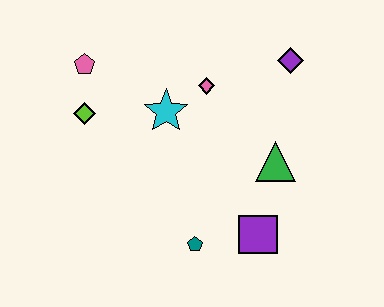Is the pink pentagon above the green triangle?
Yes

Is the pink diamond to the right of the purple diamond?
No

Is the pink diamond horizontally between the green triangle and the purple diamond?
No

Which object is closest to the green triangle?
The purple square is closest to the green triangle.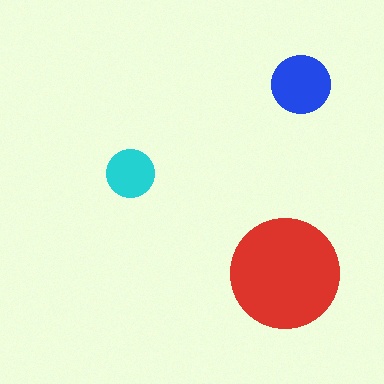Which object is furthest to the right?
The blue circle is rightmost.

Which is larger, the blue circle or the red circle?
The red one.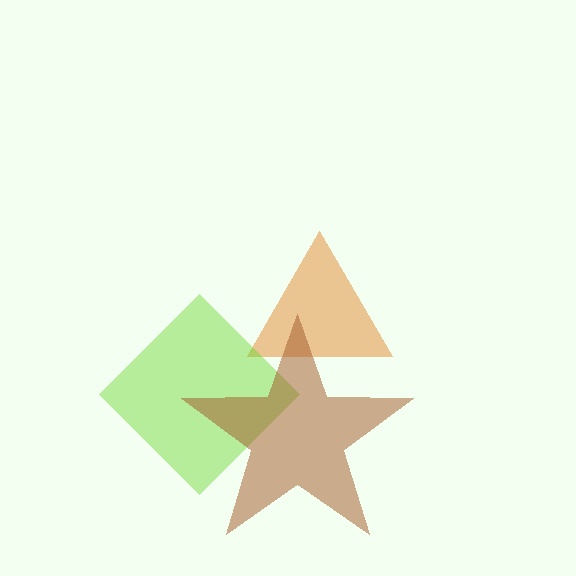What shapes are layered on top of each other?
The layered shapes are: an orange triangle, a lime diamond, a brown star.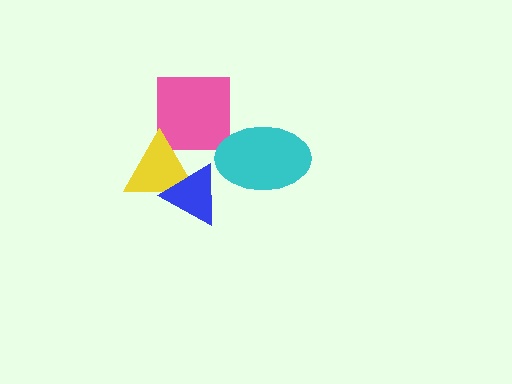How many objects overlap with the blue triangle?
1 object overlaps with the blue triangle.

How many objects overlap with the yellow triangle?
2 objects overlap with the yellow triangle.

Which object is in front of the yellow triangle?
The blue triangle is in front of the yellow triangle.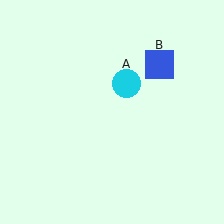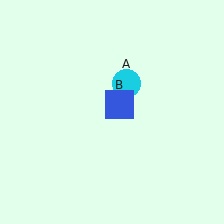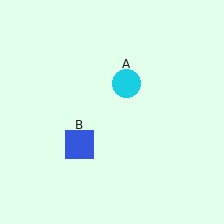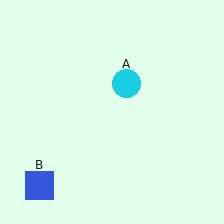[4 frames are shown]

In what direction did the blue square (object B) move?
The blue square (object B) moved down and to the left.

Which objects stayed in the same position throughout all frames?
Cyan circle (object A) remained stationary.